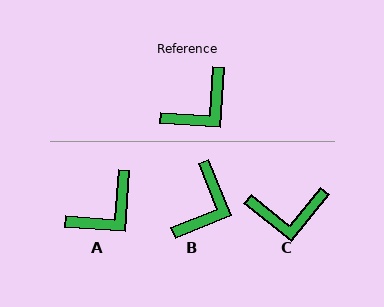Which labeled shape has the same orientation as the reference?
A.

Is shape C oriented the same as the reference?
No, it is off by about 35 degrees.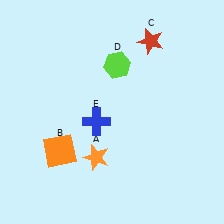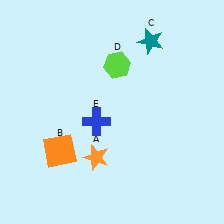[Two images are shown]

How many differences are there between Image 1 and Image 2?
There is 1 difference between the two images.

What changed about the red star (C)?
In Image 1, C is red. In Image 2, it changed to teal.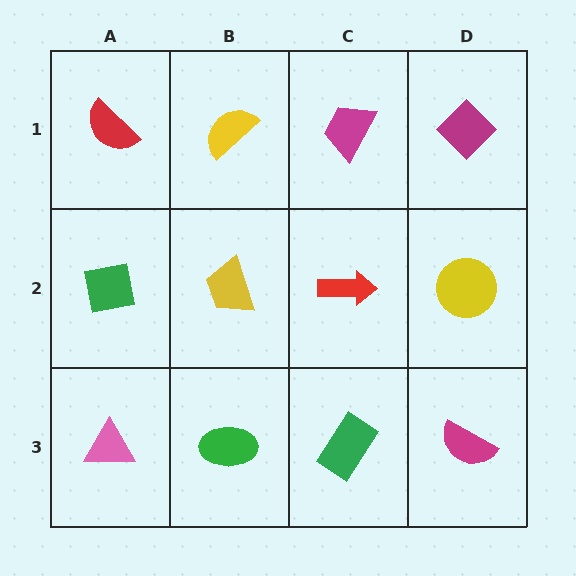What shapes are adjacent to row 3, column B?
A yellow trapezoid (row 2, column B), a pink triangle (row 3, column A), a green rectangle (row 3, column C).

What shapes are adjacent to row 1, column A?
A green square (row 2, column A), a yellow semicircle (row 1, column B).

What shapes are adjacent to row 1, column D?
A yellow circle (row 2, column D), a magenta trapezoid (row 1, column C).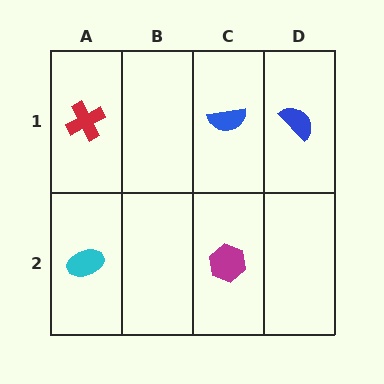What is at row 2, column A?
A cyan ellipse.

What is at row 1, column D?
A blue semicircle.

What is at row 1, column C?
A blue semicircle.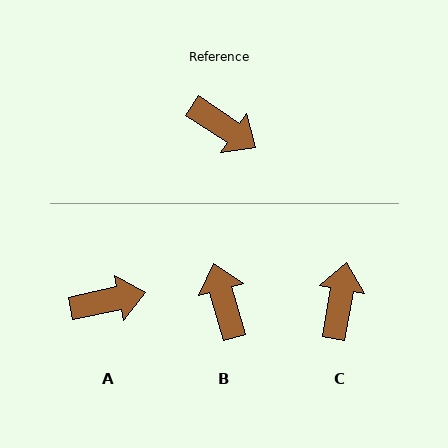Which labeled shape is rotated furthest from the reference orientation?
B, about 139 degrees away.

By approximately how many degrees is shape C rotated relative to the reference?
Approximately 113 degrees counter-clockwise.